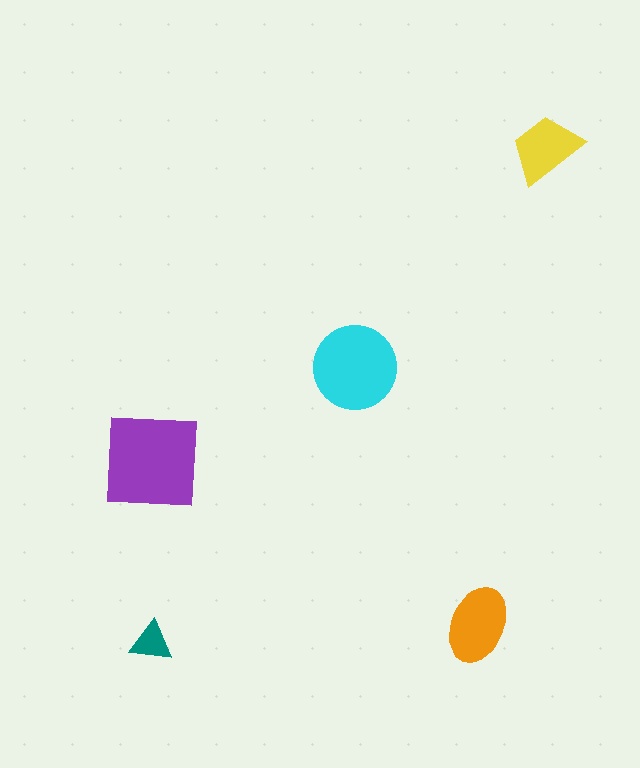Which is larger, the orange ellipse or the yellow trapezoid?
The orange ellipse.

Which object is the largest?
The purple square.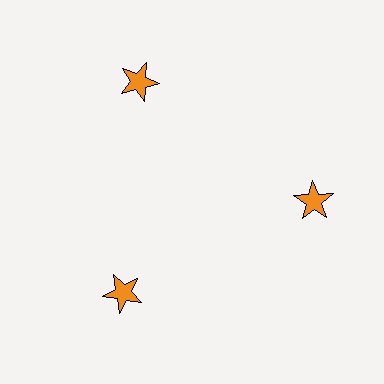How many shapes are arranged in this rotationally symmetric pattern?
There are 3 shapes, arranged in 3 groups of 1.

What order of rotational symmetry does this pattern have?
This pattern has 3-fold rotational symmetry.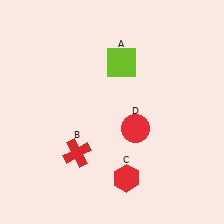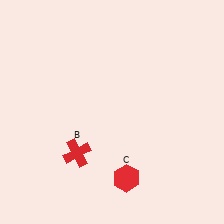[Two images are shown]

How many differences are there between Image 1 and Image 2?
There are 2 differences between the two images.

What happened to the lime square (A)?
The lime square (A) was removed in Image 2. It was in the top-right area of Image 1.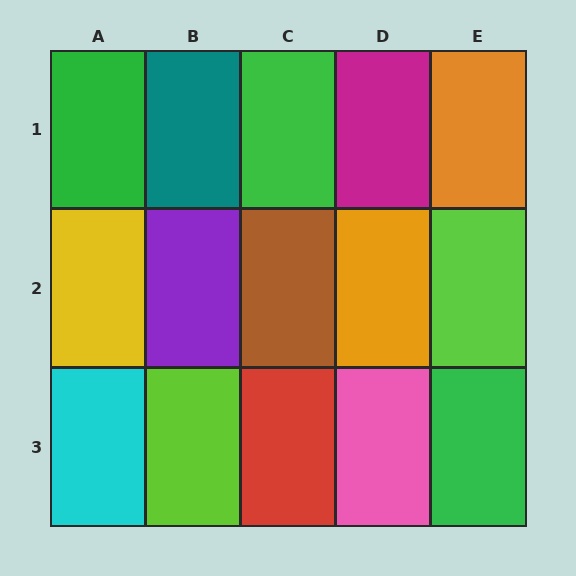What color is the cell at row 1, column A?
Green.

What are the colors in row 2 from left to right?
Yellow, purple, brown, orange, lime.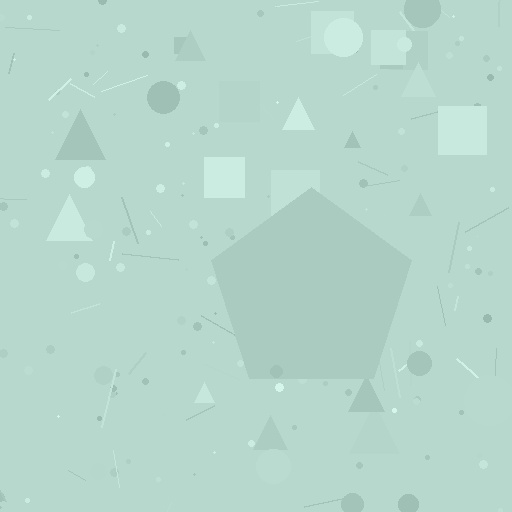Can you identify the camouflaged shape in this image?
The camouflaged shape is a pentagon.